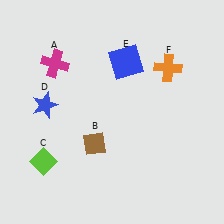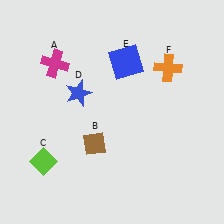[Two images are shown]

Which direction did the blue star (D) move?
The blue star (D) moved right.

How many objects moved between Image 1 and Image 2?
1 object moved between the two images.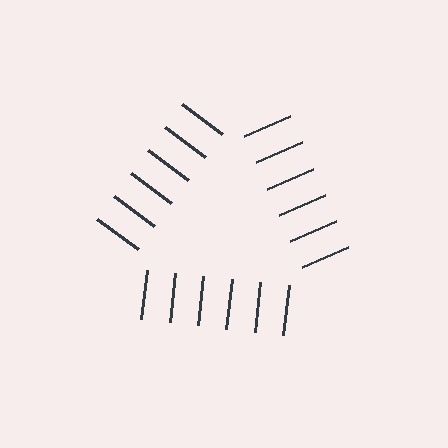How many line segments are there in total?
18 — 6 along each of the 3 edges.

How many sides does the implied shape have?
3 sides — the line-ends trace a triangle.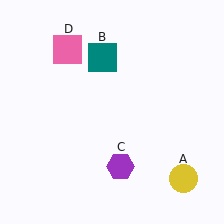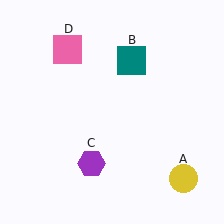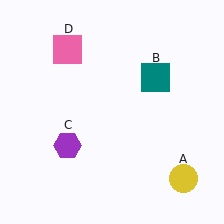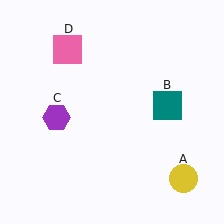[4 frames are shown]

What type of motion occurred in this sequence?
The teal square (object B), purple hexagon (object C) rotated clockwise around the center of the scene.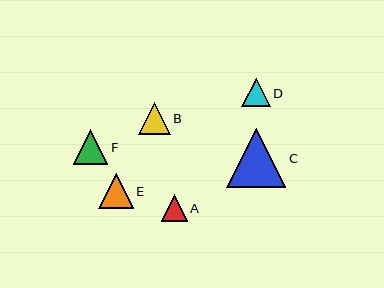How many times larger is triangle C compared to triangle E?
Triangle C is approximately 1.7 times the size of triangle E.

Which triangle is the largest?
Triangle C is the largest with a size of approximately 59 pixels.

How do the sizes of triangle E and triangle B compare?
Triangle E and triangle B are approximately the same size.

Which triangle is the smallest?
Triangle A is the smallest with a size of approximately 26 pixels.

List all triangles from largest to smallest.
From largest to smallest: C, E, F, B, D, A.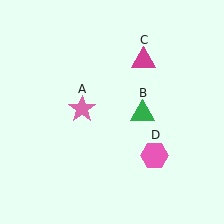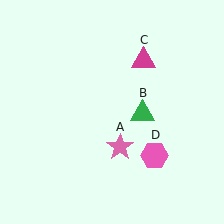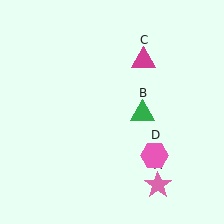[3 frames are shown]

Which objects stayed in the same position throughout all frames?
Green triangle (object B) and magenta triangle (object C) and pink hexagon (object D) remained stationary.